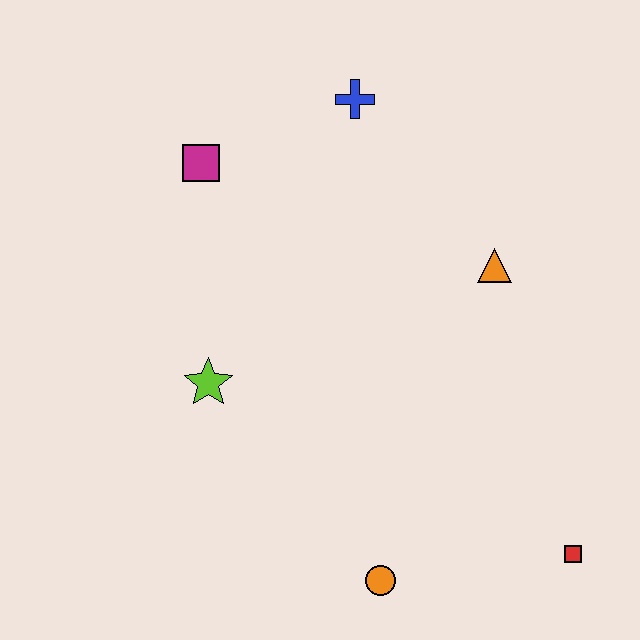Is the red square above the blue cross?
No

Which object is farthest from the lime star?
The red square is farthest from the lime star.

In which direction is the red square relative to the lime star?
The red square is to the right of the lime star.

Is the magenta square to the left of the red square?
Yes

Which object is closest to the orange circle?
The red square is closest to the orange circle.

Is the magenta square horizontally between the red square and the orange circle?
No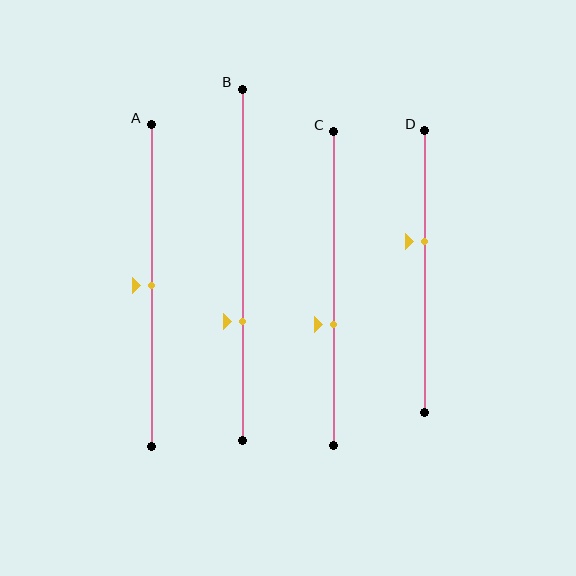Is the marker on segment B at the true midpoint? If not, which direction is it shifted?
No, the marker on segment B is shifted downward by about 16% of the segment length.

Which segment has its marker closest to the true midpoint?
Segment A has its marker closest to the true midpoint.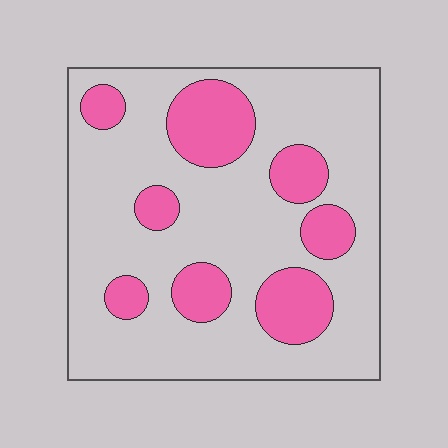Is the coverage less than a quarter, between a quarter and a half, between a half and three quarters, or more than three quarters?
Less than a quarter.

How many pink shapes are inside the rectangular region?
8.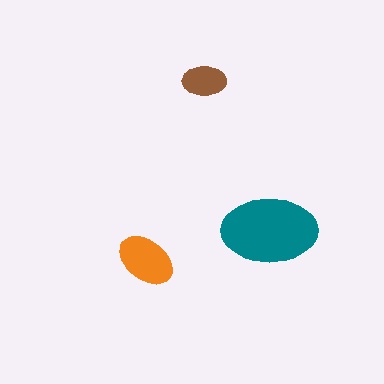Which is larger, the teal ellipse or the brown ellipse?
The teal one.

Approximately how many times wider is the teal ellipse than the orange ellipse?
About 1.5 times wider.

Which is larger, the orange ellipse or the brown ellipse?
The orange one.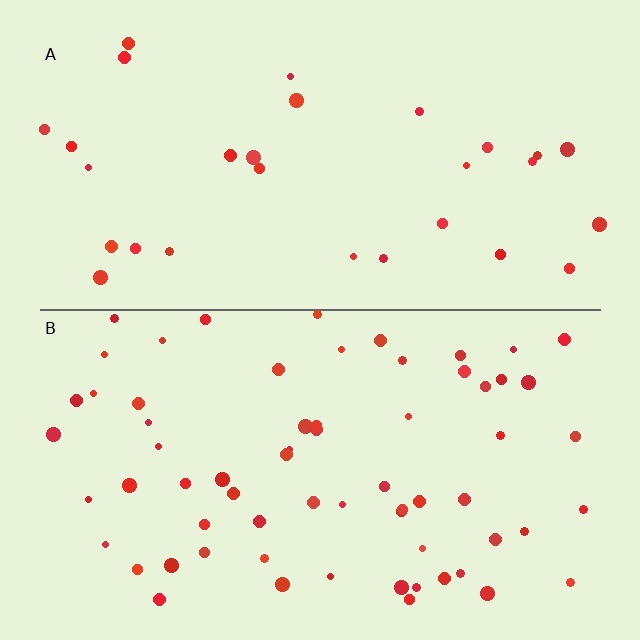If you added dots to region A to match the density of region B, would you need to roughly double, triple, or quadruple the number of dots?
Approximately double.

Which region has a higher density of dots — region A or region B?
B (the bottom).